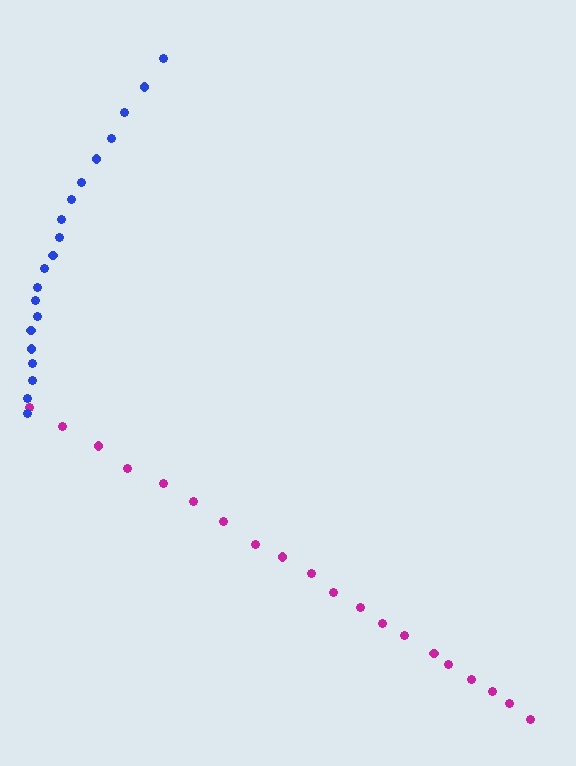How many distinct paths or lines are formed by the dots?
There are 2 distinct paths.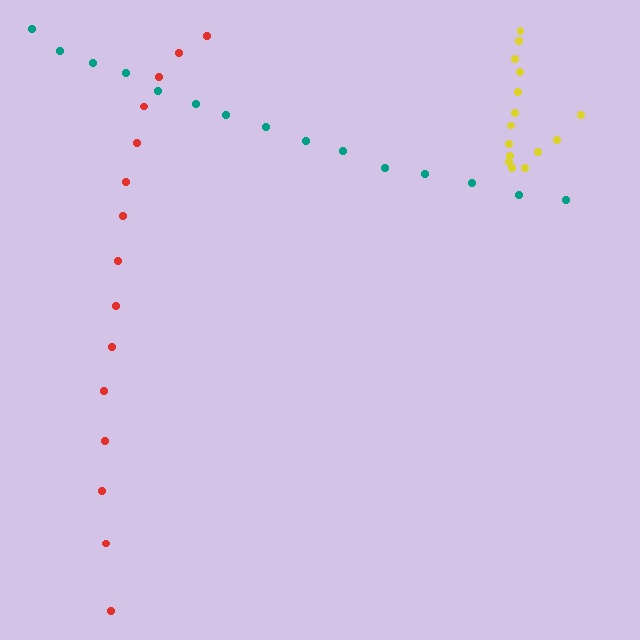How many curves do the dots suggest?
There are 3 distinct paths.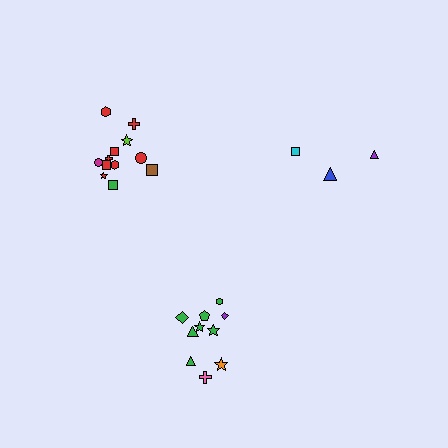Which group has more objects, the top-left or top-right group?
The top-left group.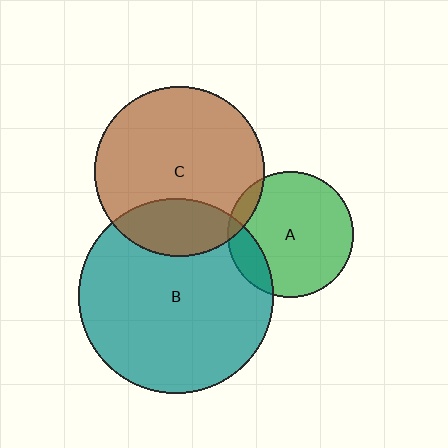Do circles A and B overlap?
Yes.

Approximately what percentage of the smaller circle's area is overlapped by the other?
Approximately 15%.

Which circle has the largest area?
Circle B (teal).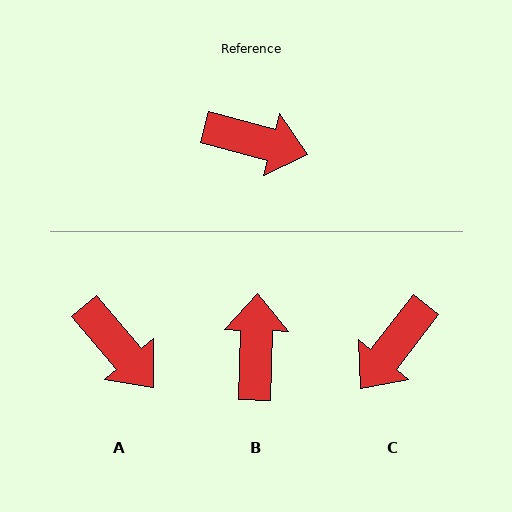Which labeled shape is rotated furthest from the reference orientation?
C, about 113 degrees away.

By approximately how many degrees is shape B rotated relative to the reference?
Approximately 104 degrees counter-clockwise.